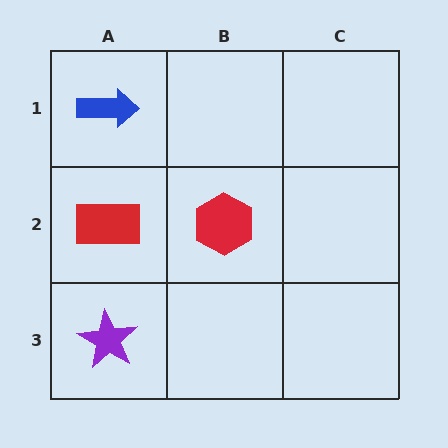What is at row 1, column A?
A blue arrow.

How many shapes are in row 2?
2 shapes.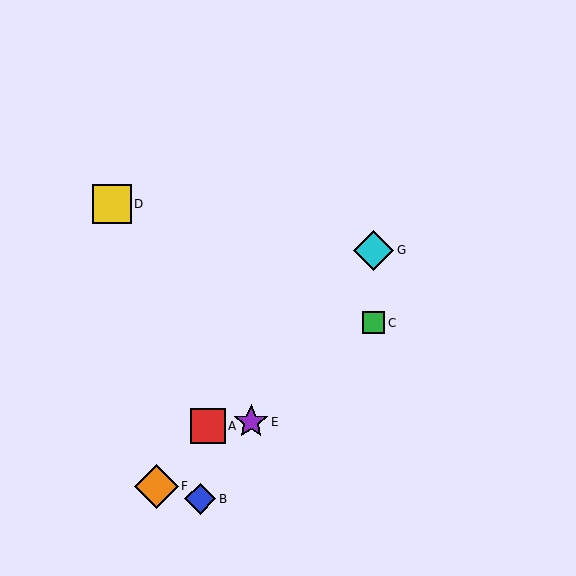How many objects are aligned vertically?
2 objects (C, G) are aligned vertically.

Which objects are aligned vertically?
Objects C, G are aligned vertically.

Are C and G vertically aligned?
Yes, both are at x≈374.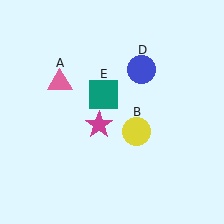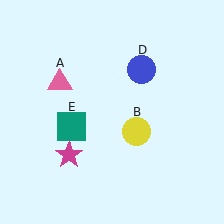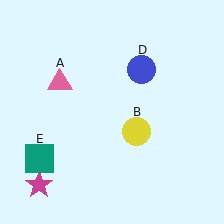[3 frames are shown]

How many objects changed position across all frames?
2 objects changed position: magenta star (object C), teal square (object E).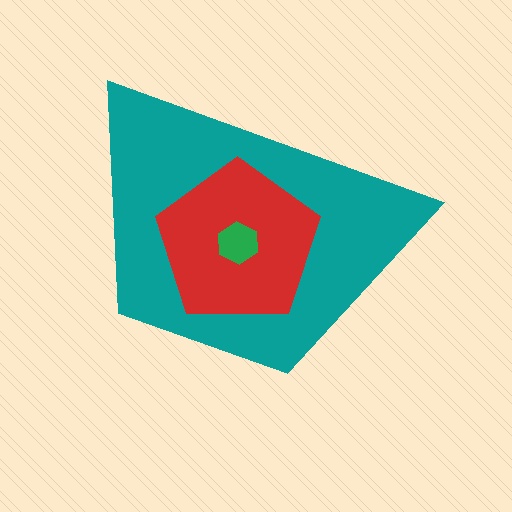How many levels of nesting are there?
3.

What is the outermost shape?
The teal trapezoid.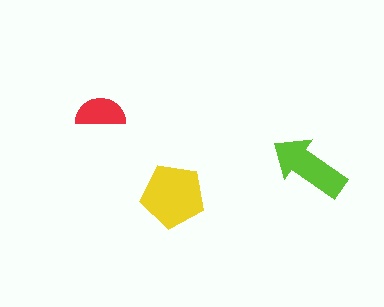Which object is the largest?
The yellow pentagon.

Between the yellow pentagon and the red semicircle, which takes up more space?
The yellow pentagon.